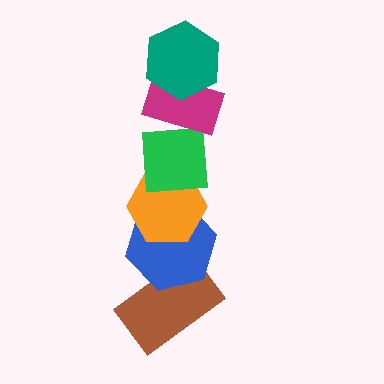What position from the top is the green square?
The green square is 3rd from the top.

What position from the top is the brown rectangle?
The brown rectangle is 6th from the top.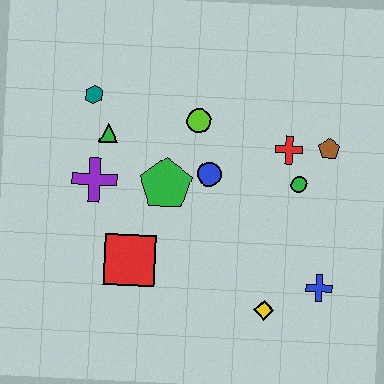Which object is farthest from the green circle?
The teal hexagon is farthest from the green circle.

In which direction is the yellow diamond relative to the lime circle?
The yellow diamond is below the lime circle.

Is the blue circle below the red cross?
Yes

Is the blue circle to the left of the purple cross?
No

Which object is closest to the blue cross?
The yellow diamond is closest to the blue cross.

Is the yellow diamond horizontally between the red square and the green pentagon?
No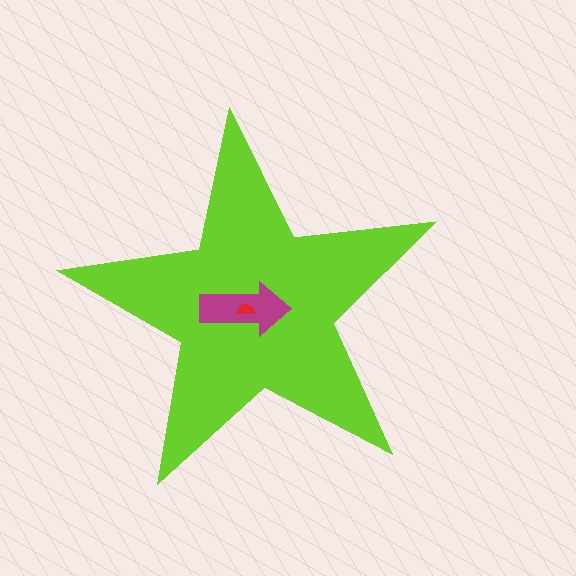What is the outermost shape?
The lime star.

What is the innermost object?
The red semicircle.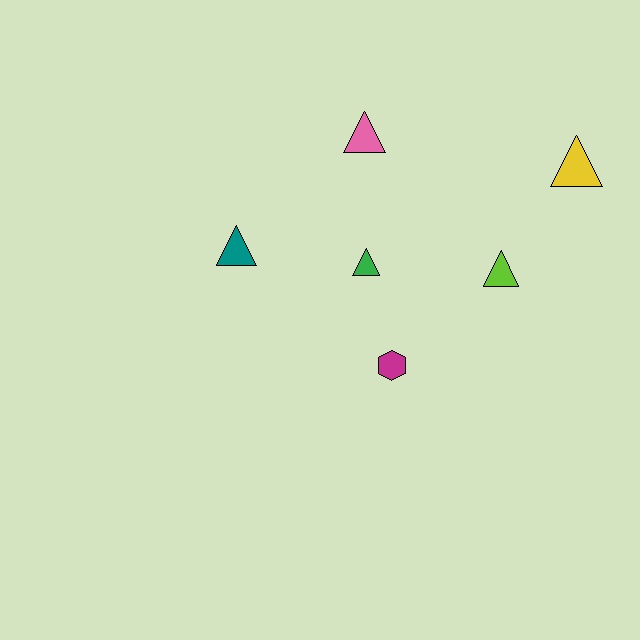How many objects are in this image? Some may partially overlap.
There are 6 objects.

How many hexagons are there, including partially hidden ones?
There is 1 hexagon.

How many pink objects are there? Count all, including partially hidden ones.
There is 1 pink object.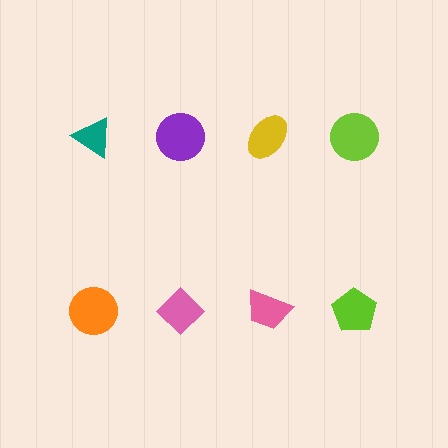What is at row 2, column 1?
An orange circle.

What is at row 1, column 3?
A yellow ellipse.